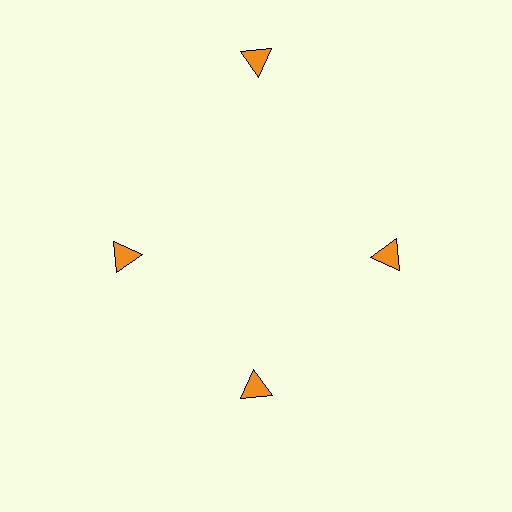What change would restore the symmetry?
The symmetry would be restored by moving it inward, back onto the ring so that all 4 triangles sit at equal angles and equal distance from the center.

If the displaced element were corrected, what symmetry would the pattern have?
It would have 4-fold rotational symmetry — the pattern would map onto itself every 90 degrees.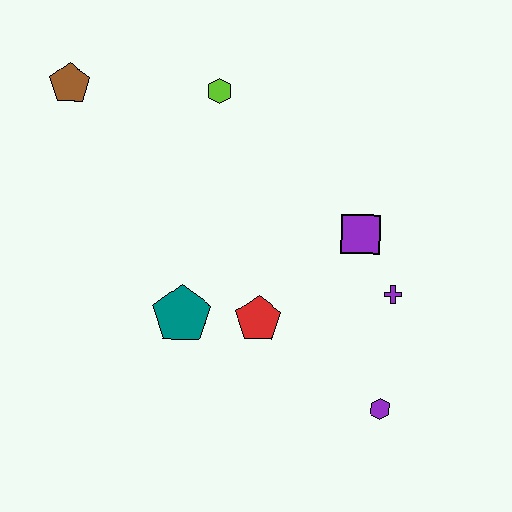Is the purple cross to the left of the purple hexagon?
No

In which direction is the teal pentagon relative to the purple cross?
The teal pentagon is to the left of the purple cross.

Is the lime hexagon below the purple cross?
No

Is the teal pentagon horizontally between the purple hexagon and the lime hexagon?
No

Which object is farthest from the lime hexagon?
The purple hexagon is farthest from the lime hexagon.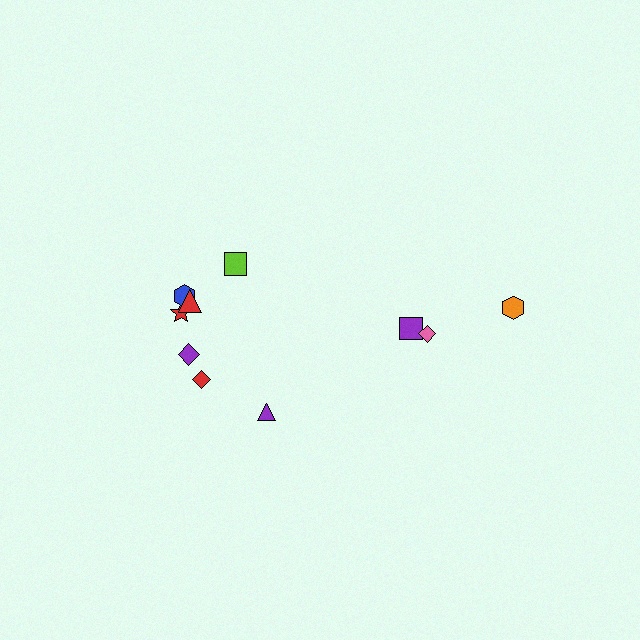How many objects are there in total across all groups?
There are 10 objects.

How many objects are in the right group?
There are 3 objects.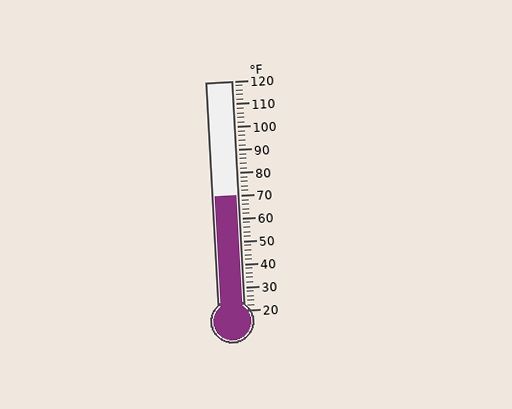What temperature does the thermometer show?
The thermometer shows approximately 70°F.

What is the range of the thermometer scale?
The thermometer scale ranges from 20°F to 120°F.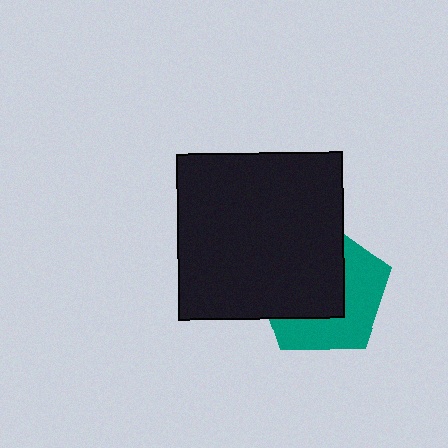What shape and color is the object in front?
The object in front is a black square.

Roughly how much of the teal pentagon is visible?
About half of it is visible (roughly 46%).